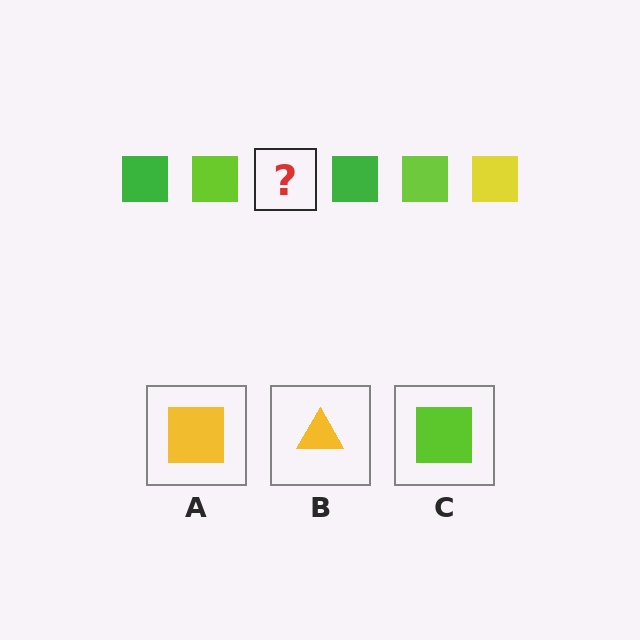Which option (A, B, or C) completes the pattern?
A.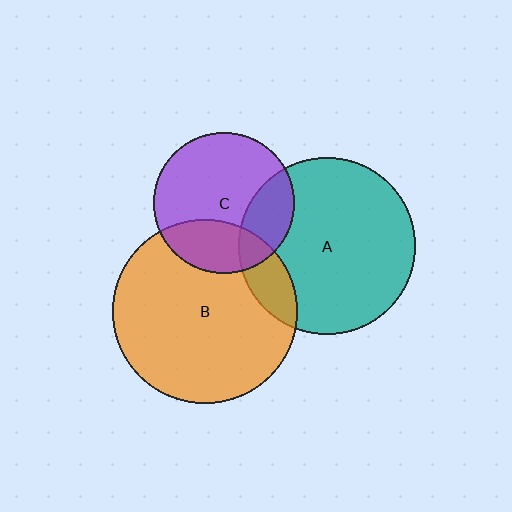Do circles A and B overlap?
Yes.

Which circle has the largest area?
Circle B (orange).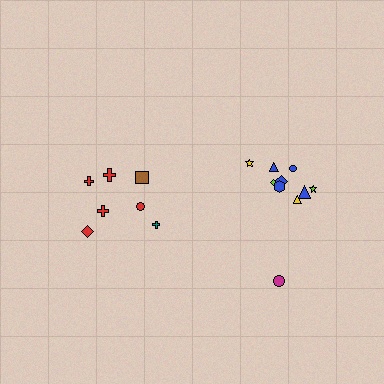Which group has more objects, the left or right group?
The right group.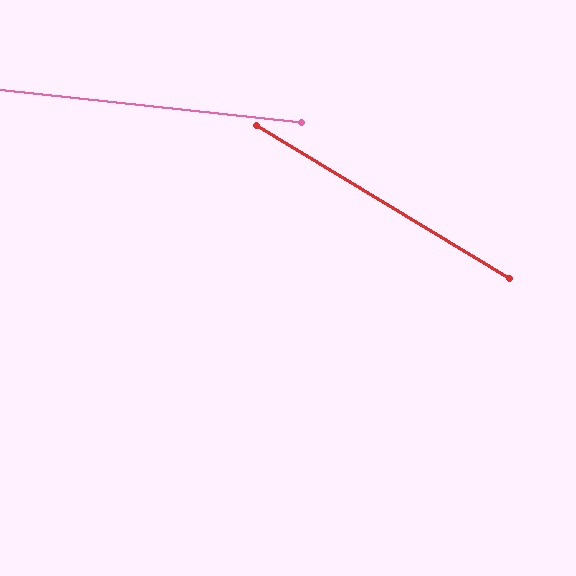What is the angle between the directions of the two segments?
Approximately 25 degrees.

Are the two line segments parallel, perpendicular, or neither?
Neither parallel nor perpendicular — they differ by about 25°.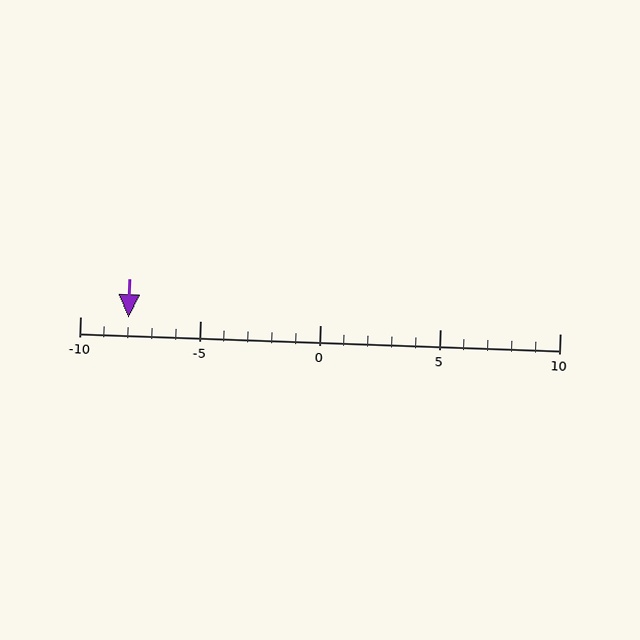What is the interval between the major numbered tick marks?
The major tick marks are spaced 5 units apart.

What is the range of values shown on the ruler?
The ruler shows values from -10 to 10.